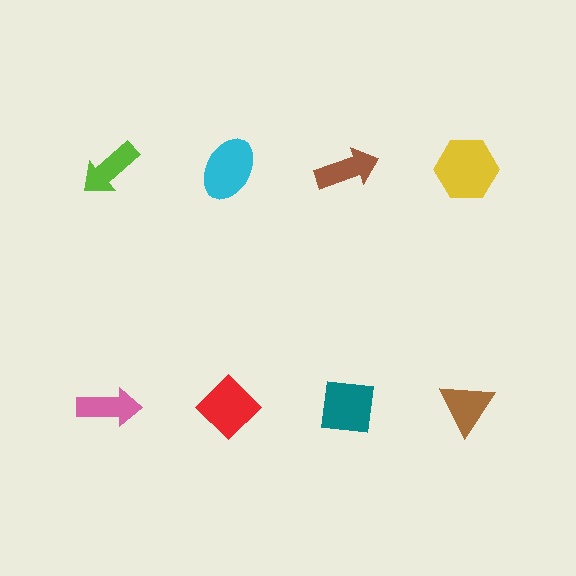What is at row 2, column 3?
A teal square.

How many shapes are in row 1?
4 shapes.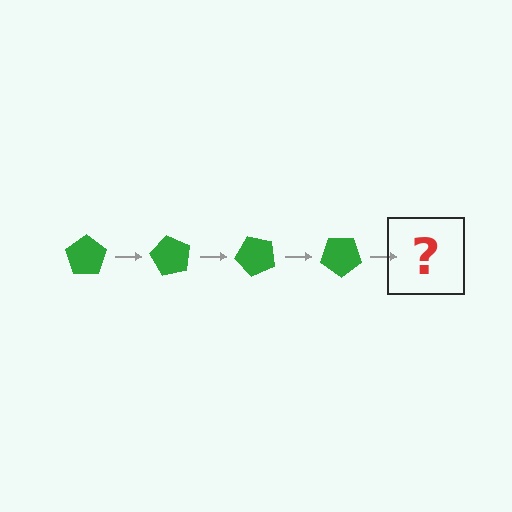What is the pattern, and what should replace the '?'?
The pattern is that the pentagon rotates 60 degrees each step. The '?' should be a green pentagon rotated 240 degrees.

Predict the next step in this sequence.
The next step is a green pentagon rotated 240 degrees.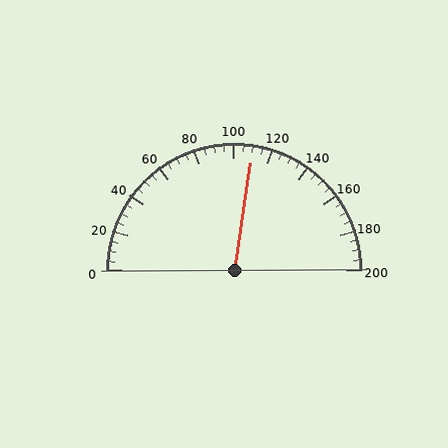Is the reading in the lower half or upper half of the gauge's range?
The reading is in the upper half of the range (0 to 200).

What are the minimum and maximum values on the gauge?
The gauge ranges from 0 to 200.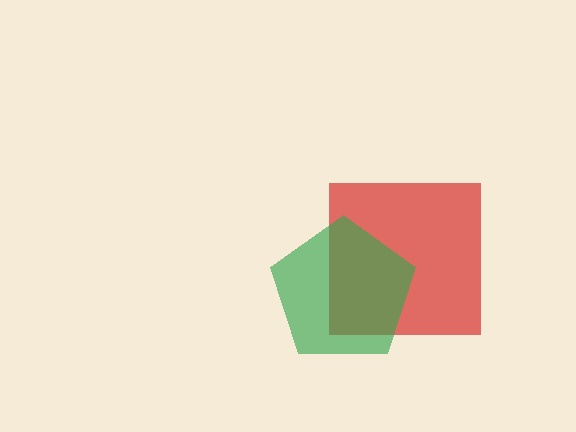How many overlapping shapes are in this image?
There are 2 overlapping shapes in the image.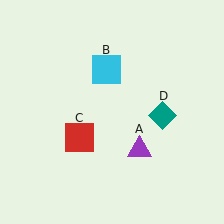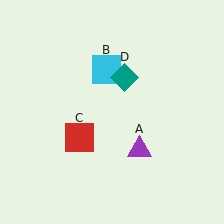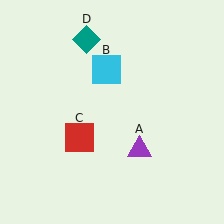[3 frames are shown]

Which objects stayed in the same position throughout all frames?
Purple triangle (object A) and cyan square (object B) and red square (object C) remained stationary.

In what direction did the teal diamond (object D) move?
The teal diamond (object D) moved up and to the left.